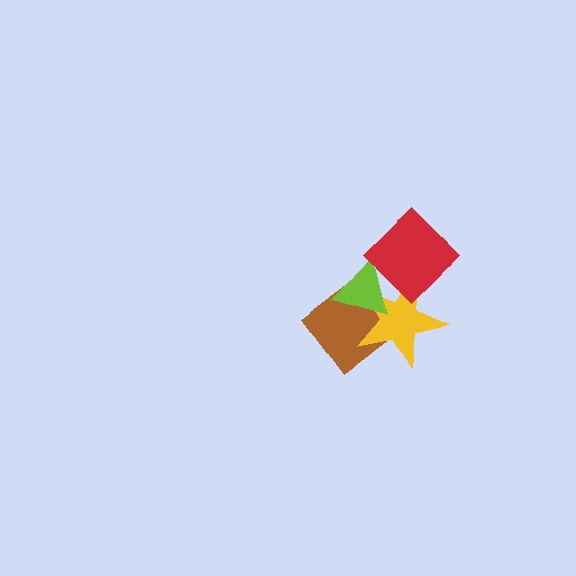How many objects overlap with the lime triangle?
3 objects overlap with the lime triangle.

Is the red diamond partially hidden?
No, no other shape covers it.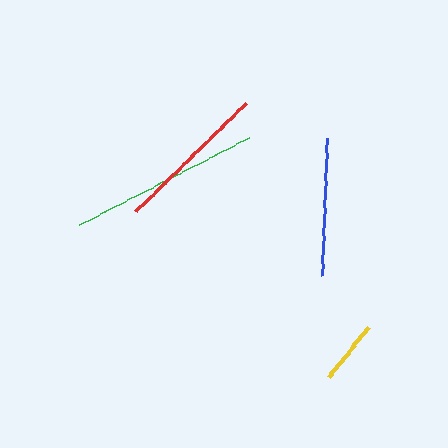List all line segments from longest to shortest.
From longest to shortest: green, red, blue, yellow.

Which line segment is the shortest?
The yellow line is the shortest at approximately 65 pixels.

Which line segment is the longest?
The green line is the longest at approximately 191 pixels.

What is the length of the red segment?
The red segment is approximately 154 pixels long.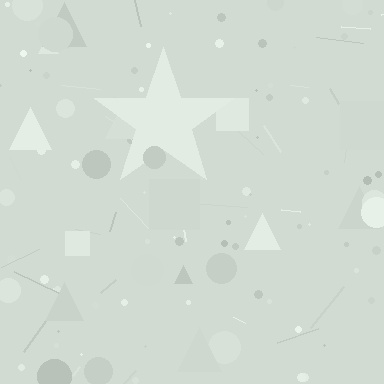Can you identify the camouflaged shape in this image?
The camouflaged shape is a star.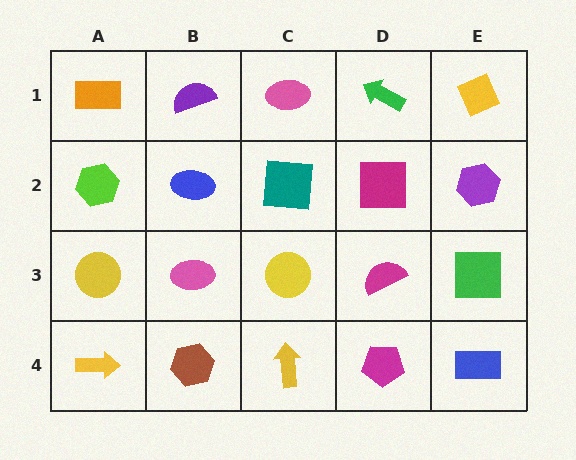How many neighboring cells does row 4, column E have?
2.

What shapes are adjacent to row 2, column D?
A green arrow (row 1, column D), a magenta semicircle (row 3, column D), a teal square (row 2, column C), a purple hexagon (row 2, column E).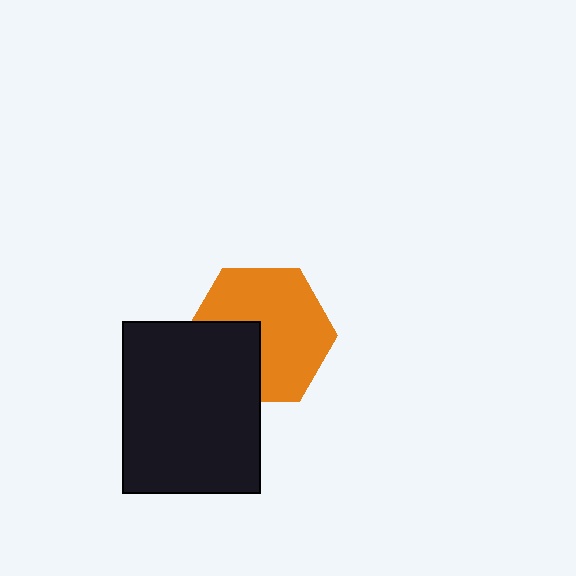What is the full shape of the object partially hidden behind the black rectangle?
The partially hidden object is an orange hexagon.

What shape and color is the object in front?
The object in front is a black rectangle.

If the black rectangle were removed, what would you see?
You would see the complete orange hexagon.